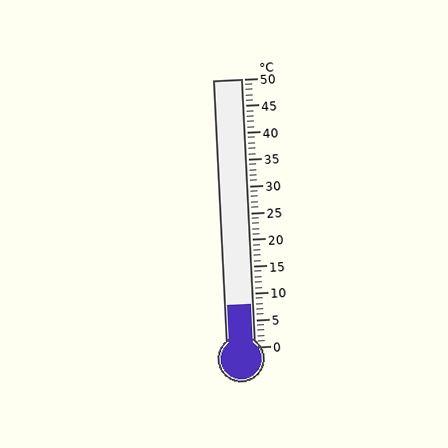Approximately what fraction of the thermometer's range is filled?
The thermometer is filled to approximately 15% of its range.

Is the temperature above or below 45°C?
The temperature is below 45°C.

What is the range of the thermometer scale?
The thermometer scale ranges from 0°C to 50°C.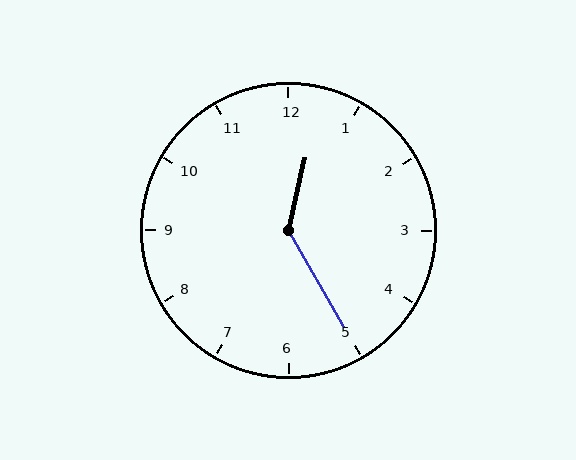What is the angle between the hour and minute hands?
Approximately 138 degrees.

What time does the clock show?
12:25.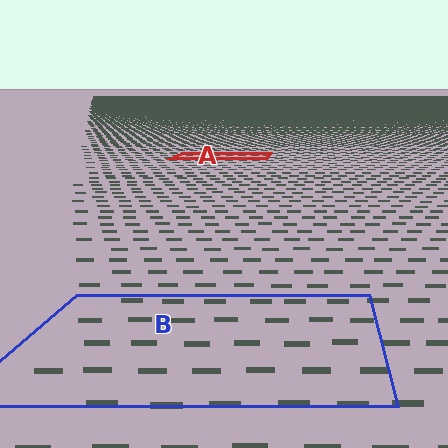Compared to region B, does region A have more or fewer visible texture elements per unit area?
Region A has more texture elements per unit area — they are packed more densely because it is farther away.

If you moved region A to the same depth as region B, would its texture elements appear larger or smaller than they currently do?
They would appear larger. At a closer depth, the same texture elements are projected at a bigger on-screen size.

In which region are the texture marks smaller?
The texture marks are smaller in region A, because it is farther away.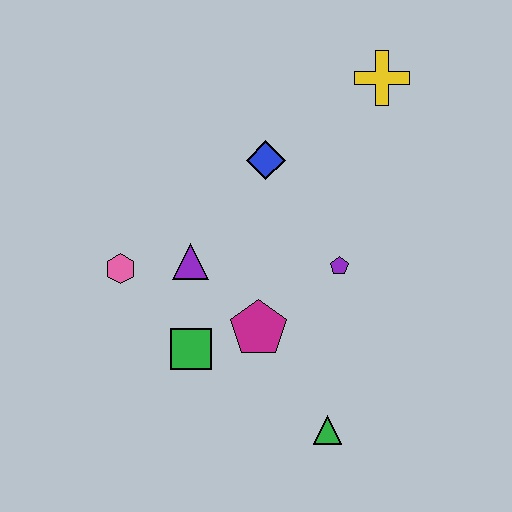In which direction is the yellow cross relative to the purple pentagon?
The yellow cross is above the purple pentagon.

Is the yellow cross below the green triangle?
No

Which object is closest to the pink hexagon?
The purple triangle is closest to the pink hexagon.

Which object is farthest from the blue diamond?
The green triangle is farthest from the blue diamond.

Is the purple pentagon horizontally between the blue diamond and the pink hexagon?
No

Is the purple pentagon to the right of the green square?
Yes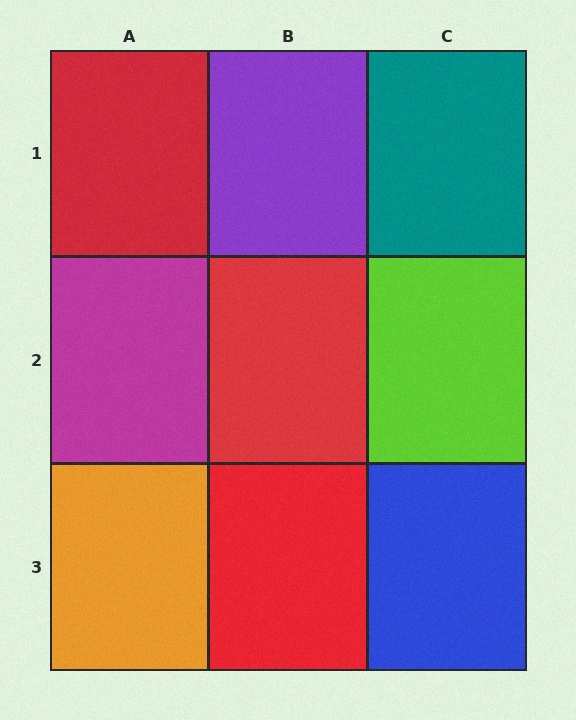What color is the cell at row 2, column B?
Red.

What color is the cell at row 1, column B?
Purple.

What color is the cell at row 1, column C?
Teal.